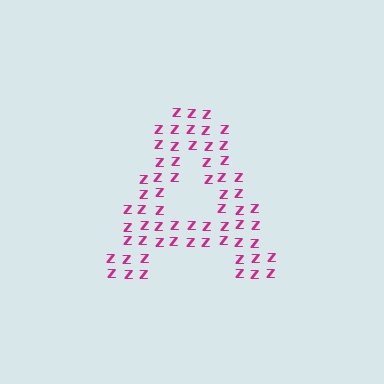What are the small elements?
The small elements are letter Z's.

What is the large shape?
The large shape is the letter A.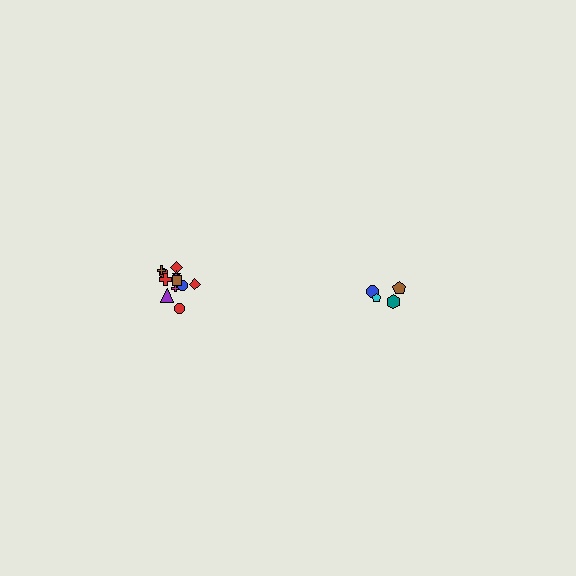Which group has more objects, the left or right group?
The left group.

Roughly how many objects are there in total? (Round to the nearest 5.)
Roughly 15 objects in total.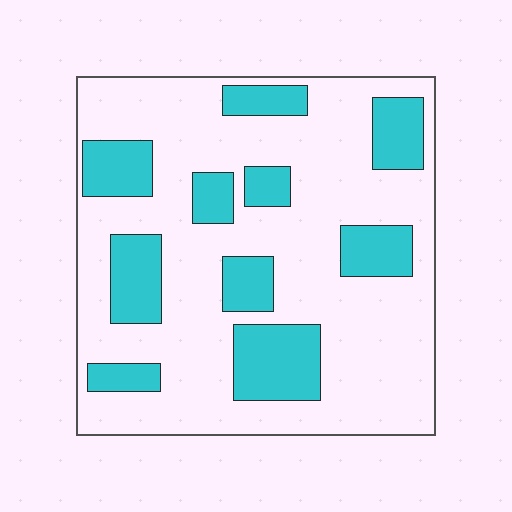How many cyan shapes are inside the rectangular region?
10.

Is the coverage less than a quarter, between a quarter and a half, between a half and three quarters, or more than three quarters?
Between a quarter and a half.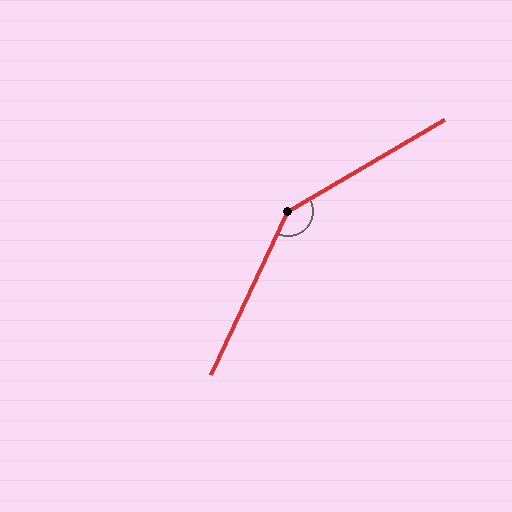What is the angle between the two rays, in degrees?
Approximately 145 degrees.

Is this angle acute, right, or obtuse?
It is obtuse.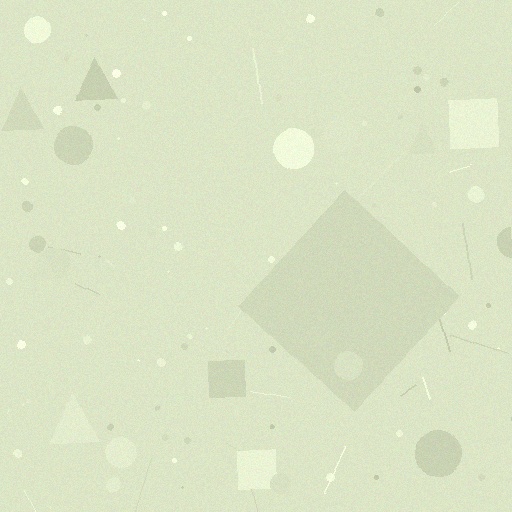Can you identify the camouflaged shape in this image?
The camouflaged shape is a diamond.